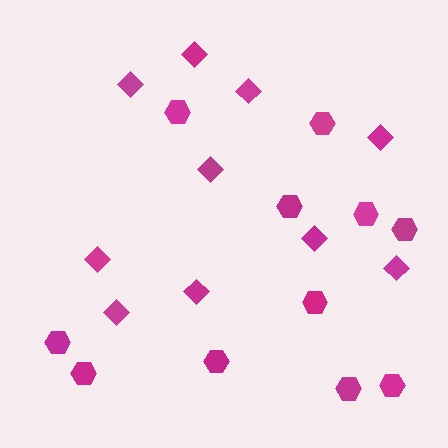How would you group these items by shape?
There are 2 groups: one group of diamonds (10) and one group of hexagons (11).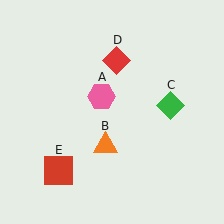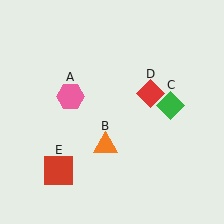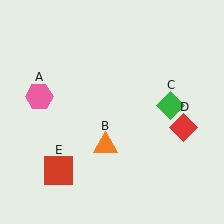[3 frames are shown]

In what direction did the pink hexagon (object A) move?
The pink hexagon (object A) moved left.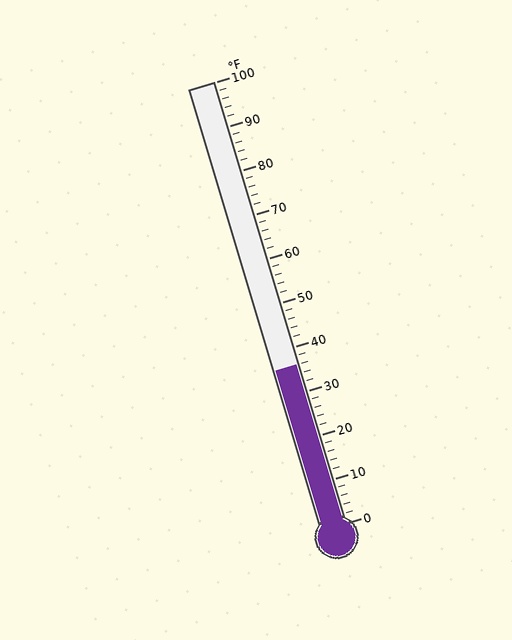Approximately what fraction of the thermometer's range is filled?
The thermometer is filled to approximately 35% of its range.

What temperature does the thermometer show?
The thermometer shows approximately 36°F.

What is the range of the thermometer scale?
The thermometer scale ranges from 0°F to 100°F.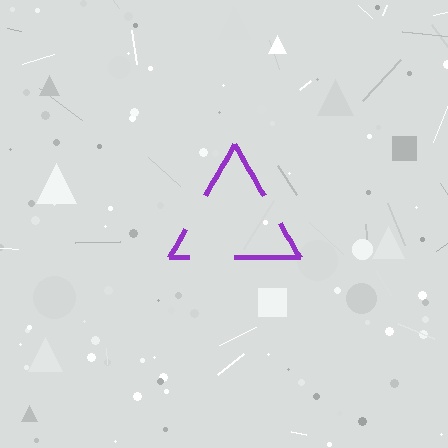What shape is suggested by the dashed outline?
The dashed outline suggests a triangle.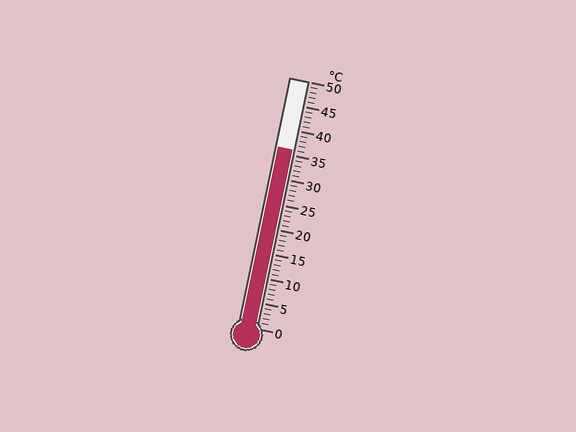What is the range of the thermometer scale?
The thermometer scale ranges from 0°C to 50°C.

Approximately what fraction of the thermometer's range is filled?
The thermometer is filled to approximately 70% of its range.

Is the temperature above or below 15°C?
The temperature is above 15°C.